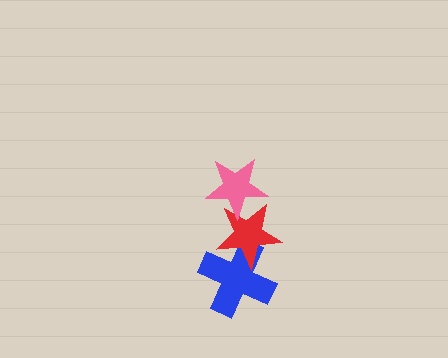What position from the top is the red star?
The red star is 2nd from the top.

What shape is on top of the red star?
The pink star is on top of the red star.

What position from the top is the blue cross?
The blue cross is 3rd from the top.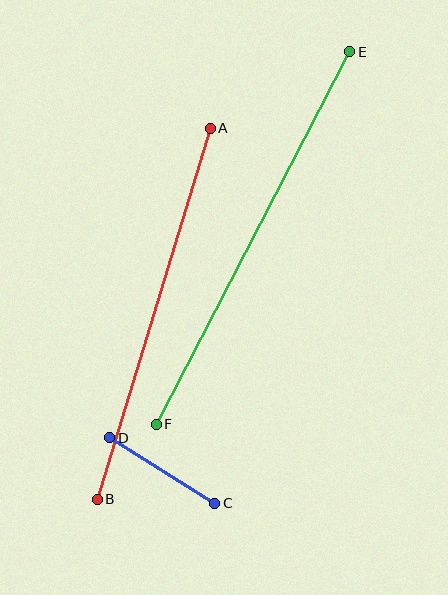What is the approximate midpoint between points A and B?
The midpoint is at approximately (154, 314) pixels.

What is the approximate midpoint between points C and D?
The midpoint is at approximately (162, 470) pixels.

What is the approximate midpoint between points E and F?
The midpoint is at approximately (253, 238) pixels.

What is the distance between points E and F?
The distance is approximately 420 pixels.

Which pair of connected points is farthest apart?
Points E and F are farthest apart.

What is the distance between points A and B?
The distance is approximately 388 pixels.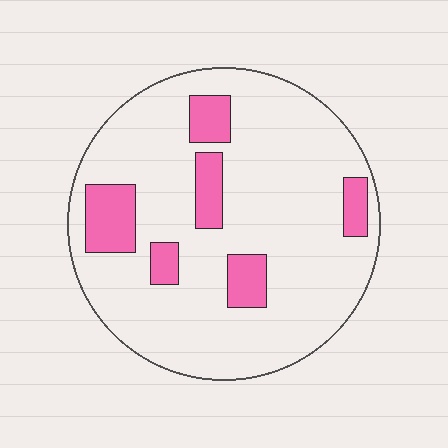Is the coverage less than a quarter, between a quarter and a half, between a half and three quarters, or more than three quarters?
Less than a quarter.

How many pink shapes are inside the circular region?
6.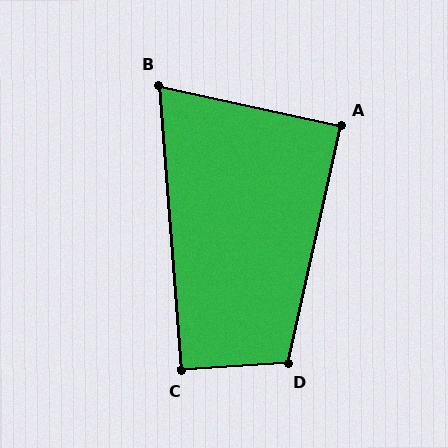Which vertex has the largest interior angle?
D, at approximately 107 degrees.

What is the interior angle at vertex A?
Approximately 90 degrees (approximately right).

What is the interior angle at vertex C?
Approximately 90 degrees (approximately right).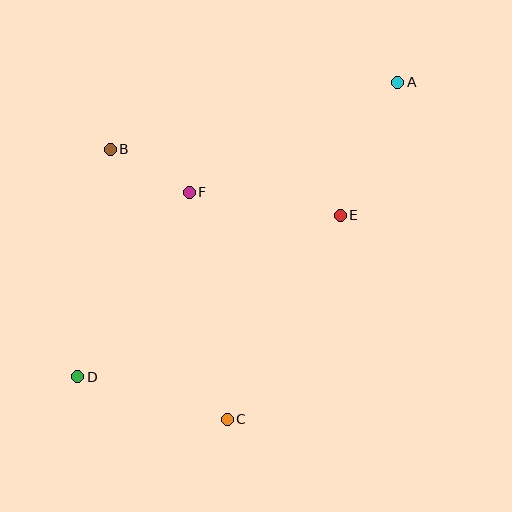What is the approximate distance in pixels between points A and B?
The distance between A and B is approximately 295 pixels.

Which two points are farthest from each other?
Points A and D are farthest from each other.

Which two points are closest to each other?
Points B and F are closest to each other.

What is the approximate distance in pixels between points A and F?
The distance between A and F is approximately 236 pixels.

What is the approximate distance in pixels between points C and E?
The distance between C and E is approximately 233 pixels.